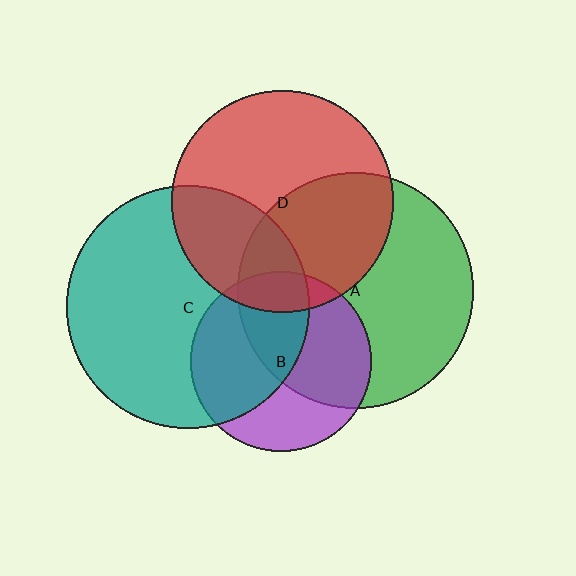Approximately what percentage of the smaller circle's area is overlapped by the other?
Approximately 50%.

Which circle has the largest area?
Circle C (teal).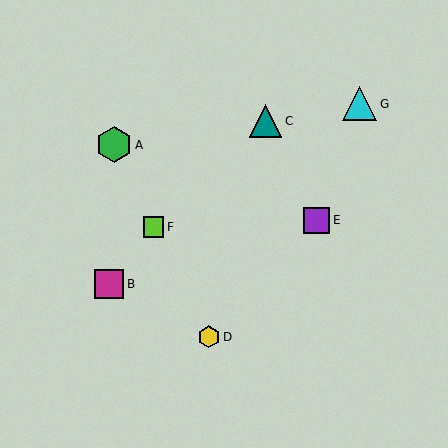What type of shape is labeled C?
Shape C is a teal triangle.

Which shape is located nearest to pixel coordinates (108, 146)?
The green hexagon (labeled A) at (114, 145) is nearest to that location.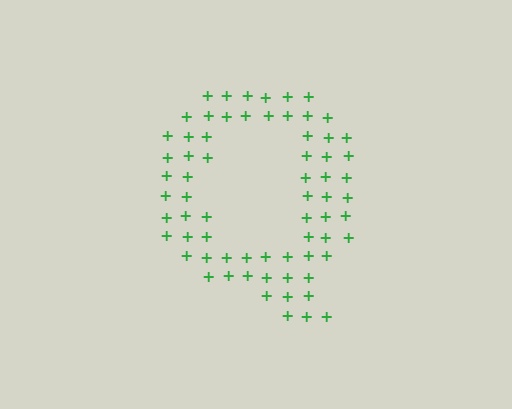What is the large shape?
The large shape is the letter Q.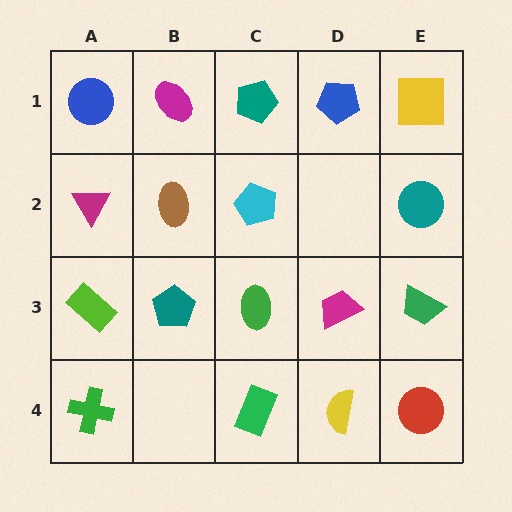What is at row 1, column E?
A yellow square.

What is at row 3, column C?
A green ellipse.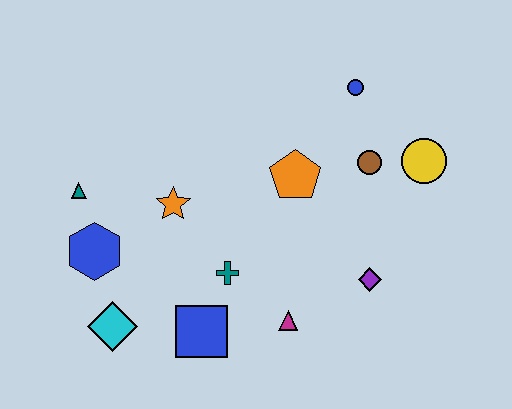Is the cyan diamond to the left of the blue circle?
Yes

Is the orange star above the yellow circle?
No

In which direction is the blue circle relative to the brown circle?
The blue circle is above the brown circle.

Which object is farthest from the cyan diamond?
The yellow circle is farthest from the cyan diamond.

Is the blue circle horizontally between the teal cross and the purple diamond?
Yes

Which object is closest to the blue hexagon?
The teal triangle is closest to the blue hexagon.